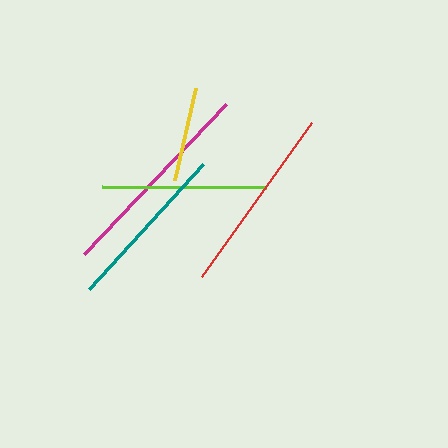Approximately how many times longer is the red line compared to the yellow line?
The red line is approximately 2.0 times the length of the yellow line.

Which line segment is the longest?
The magenta line is the longest at approximately 207 pixels.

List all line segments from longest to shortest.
From longest to shortest: magenta, red, teal, lime, yellow.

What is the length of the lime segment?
The lime segment is approximately 164 pixels long.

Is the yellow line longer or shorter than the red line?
The red line is longer than the yellow line.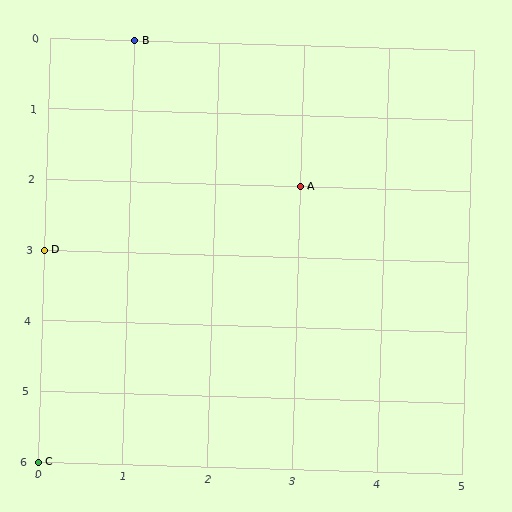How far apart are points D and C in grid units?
Points D and C are 3 rows apart.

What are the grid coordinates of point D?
Point D is at grid coordinates (0, 3).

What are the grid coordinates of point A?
Point A is at grid coordinates (3, 2).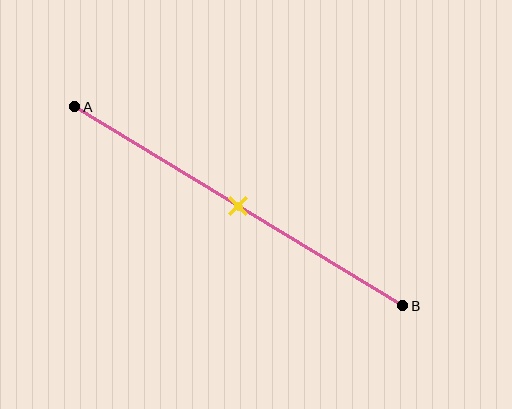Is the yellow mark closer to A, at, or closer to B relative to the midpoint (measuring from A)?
The yellow mark is approximately at the midpoint of segment AB.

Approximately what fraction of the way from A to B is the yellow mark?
The yellow mark is approximately 50% of the way from A to B.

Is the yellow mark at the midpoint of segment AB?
Yes, the mark is approximately at the midpoint.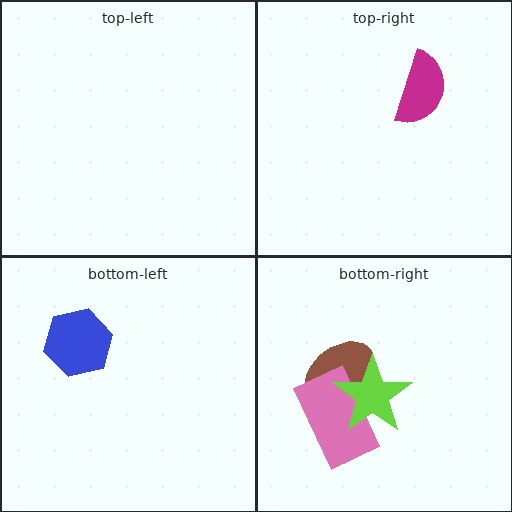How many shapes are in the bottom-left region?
1.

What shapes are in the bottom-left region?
The blue hexagon.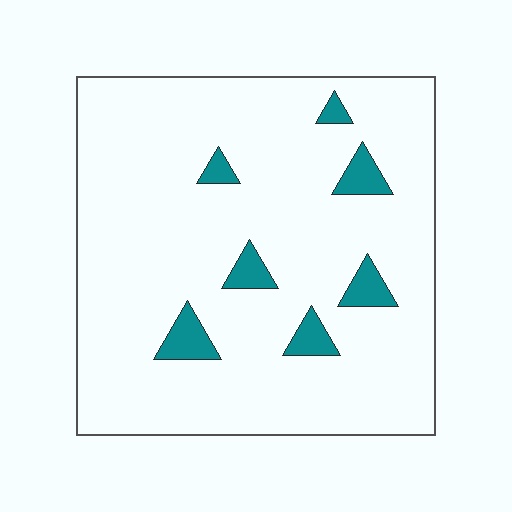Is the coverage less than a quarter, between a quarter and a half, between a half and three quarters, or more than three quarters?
Less than a quarter.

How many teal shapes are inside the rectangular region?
7.